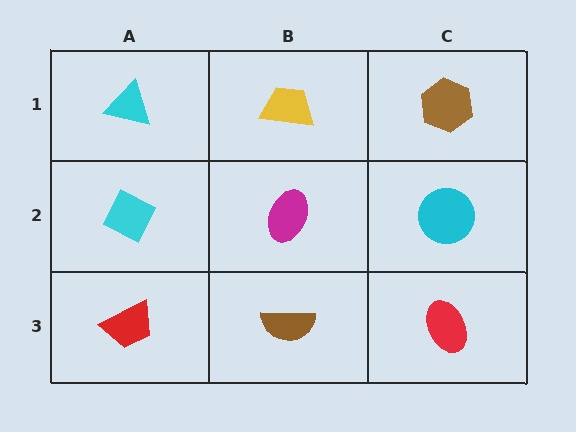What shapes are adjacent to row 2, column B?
A yellow trapezoid (row 1, column B), a brown semicircle (row 3, column B), a cyan diamond (row 2, column A), a cyan circle (row 2, column C).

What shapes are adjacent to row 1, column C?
A cyan circle (row 2, column C), a yellow trapezoid (row 1, column B).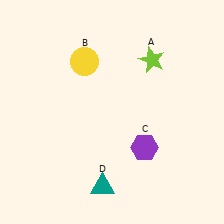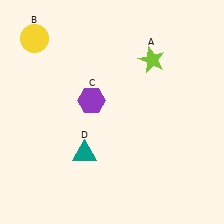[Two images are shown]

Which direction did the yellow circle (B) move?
The yellow circle (B) moved left.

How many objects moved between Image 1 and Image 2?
3 objects moved between the two images.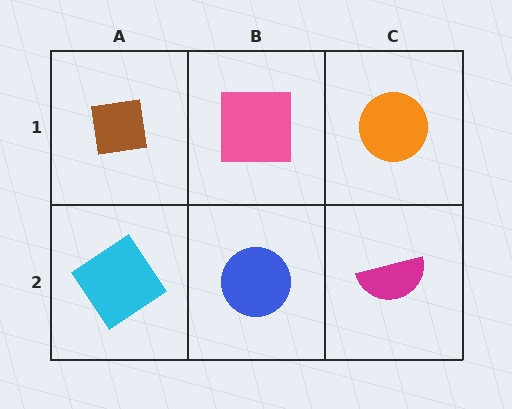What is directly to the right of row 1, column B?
An orange circle.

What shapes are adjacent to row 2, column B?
A pink square (row 1, column B), a cyan diamond (row 2, column A), a magenta semicircle (row 2, column C).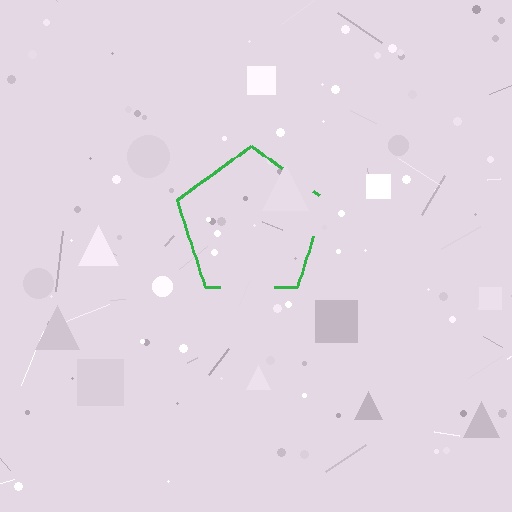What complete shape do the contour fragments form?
The contour fragments form a pentagon.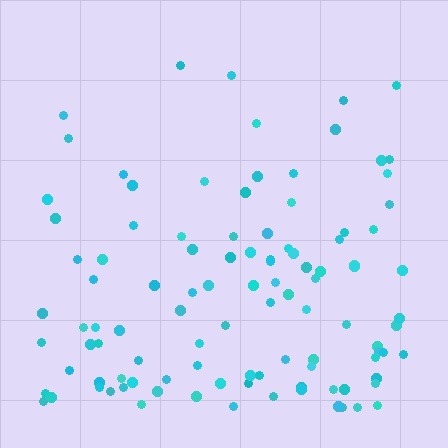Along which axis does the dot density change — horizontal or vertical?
Vertical.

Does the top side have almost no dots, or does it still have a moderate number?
Still a moderate number, just noticeably fewer than the bottom.